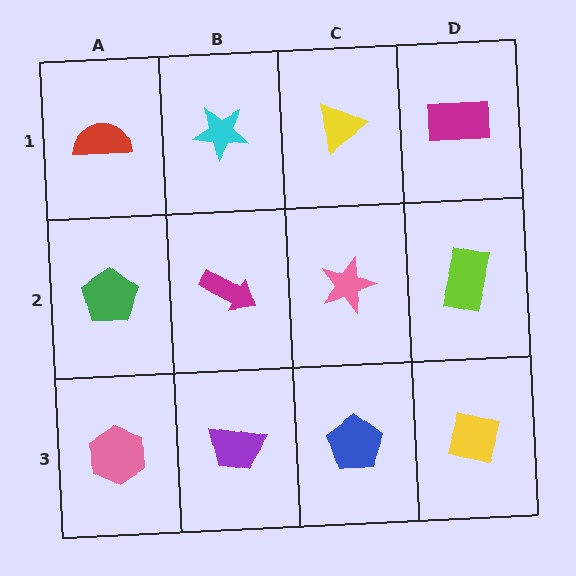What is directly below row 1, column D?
A lime rectangle.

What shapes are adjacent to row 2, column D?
A magenta rectangle (row 1, column D), a yellow square (row 3, column D), a pink star (row 2, column C).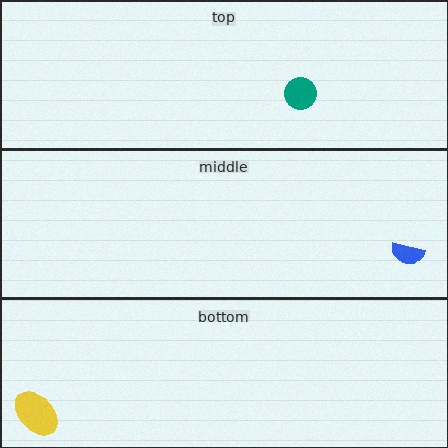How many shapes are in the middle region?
1.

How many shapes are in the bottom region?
1.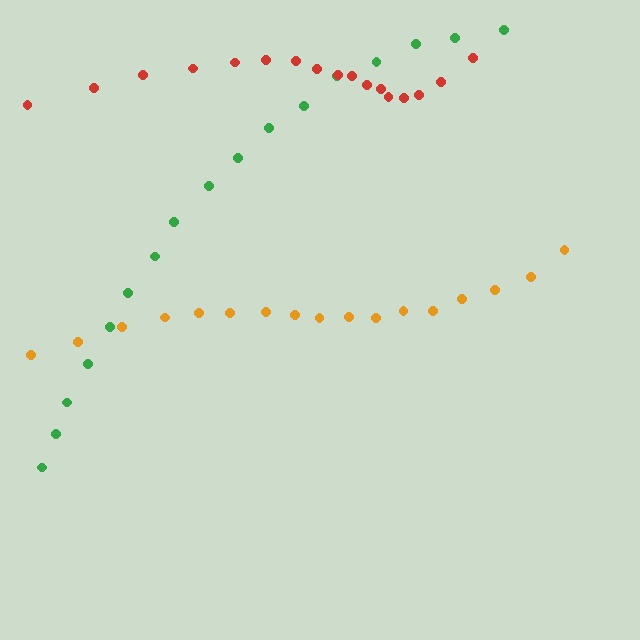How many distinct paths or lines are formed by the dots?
There are 3 distinct paths.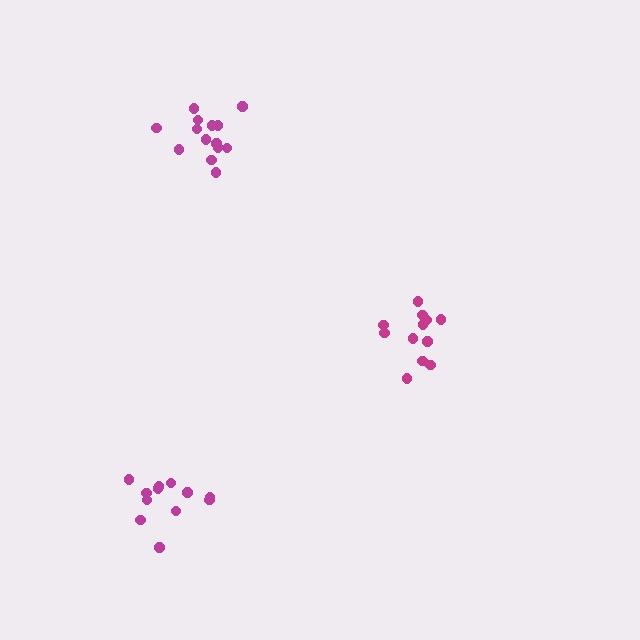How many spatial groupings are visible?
There are 3 spatial groupings.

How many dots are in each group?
Group 1: 12 dots, Group 2: 12 dots, Group 3: 14 dots (38 total).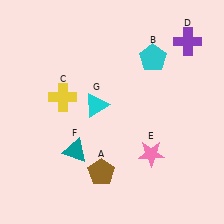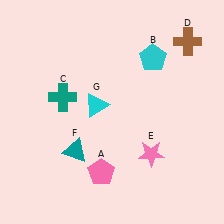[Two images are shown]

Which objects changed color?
A changed from brown to pink. C changed from yellow to teal. D changed from purple to brown.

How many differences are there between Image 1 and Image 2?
There are 3 differences between the two images.